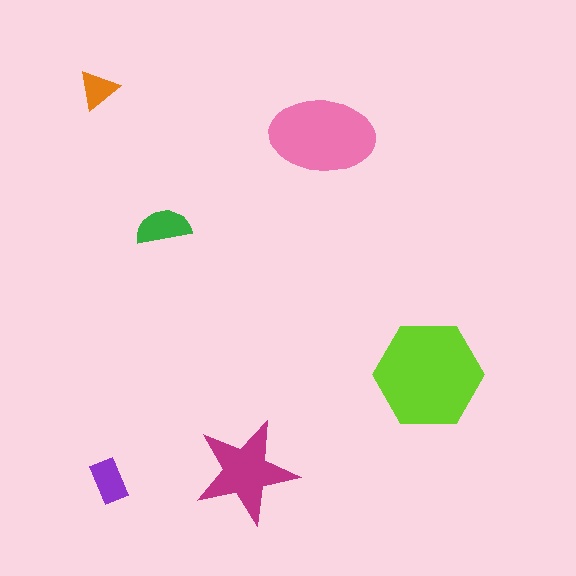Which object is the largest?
The lime hexagon.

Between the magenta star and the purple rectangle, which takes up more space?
The magenta star.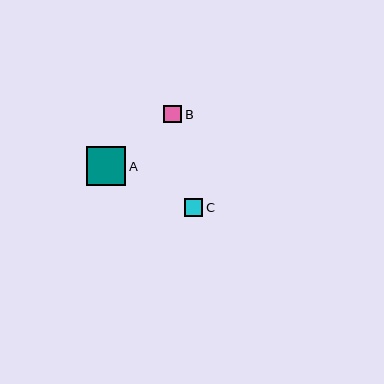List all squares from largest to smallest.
From largest to smallest: A, B, C.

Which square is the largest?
Square A is the largest with a size of approximately 39 pixels.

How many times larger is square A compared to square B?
Square A is approximately 2.2 times the size of square B.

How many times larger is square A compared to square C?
Square A is approximately 2.2 times the size of square C.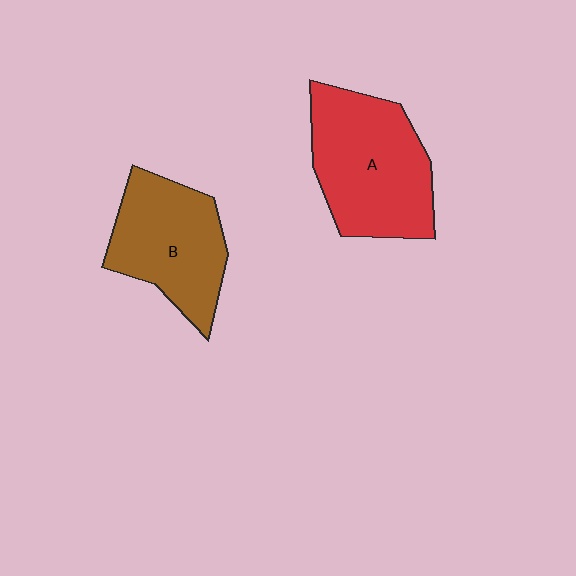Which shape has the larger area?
Shape A (red).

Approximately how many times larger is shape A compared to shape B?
Approximately 1.2 times.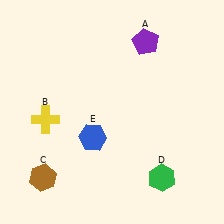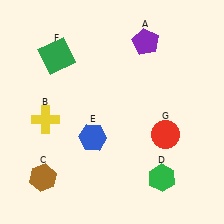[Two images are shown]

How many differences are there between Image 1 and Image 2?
There are 2 differences between the two images.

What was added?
A green square (F), a red circle (G) were added in Image 2.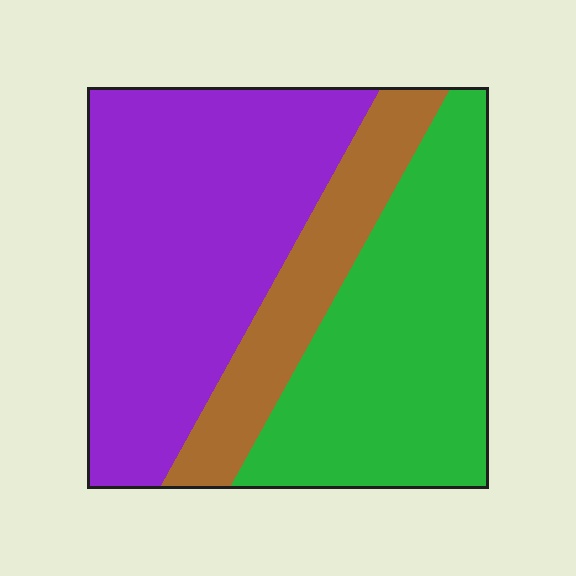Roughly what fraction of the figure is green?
Green takes up about three eighths (3/8) of the figure.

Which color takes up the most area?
Purple, at roughly 45%.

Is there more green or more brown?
Green.